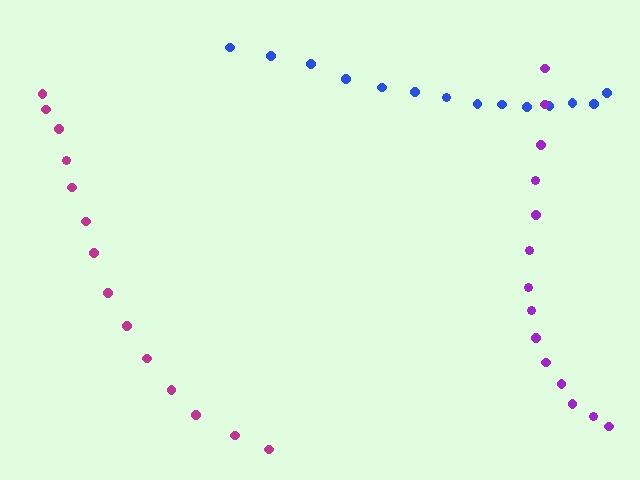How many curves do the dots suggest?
There are 3 distinct paths.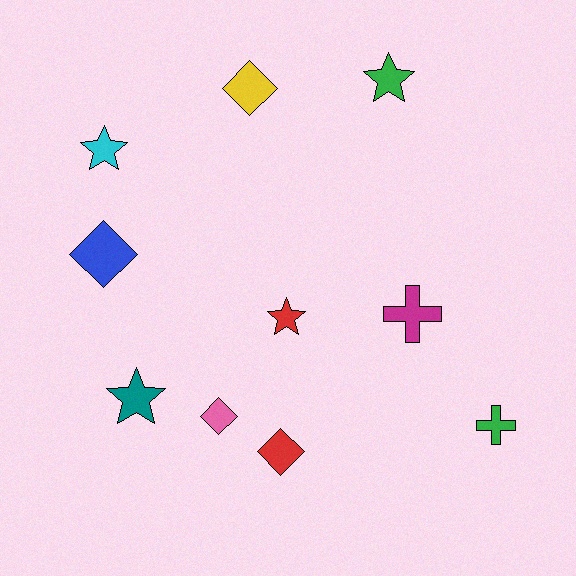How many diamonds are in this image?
There are 4 diamonds.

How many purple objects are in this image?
There are no purple objects.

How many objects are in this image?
There are 10 objects.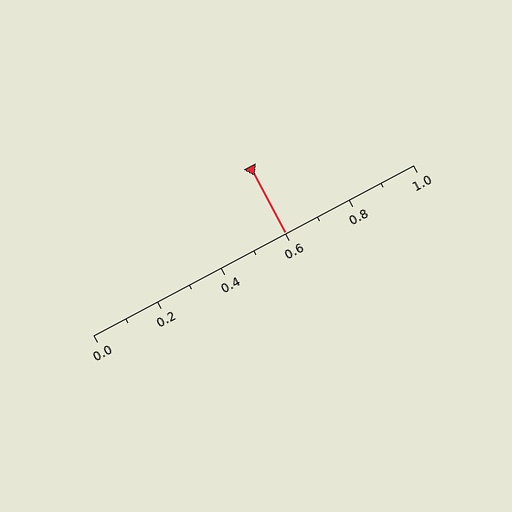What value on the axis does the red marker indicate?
The marker indicates approximately 0.6.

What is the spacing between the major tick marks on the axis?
The major ticks are spaced 0.2 apart.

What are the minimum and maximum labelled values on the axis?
The axis runs from 0.0 to 1.0.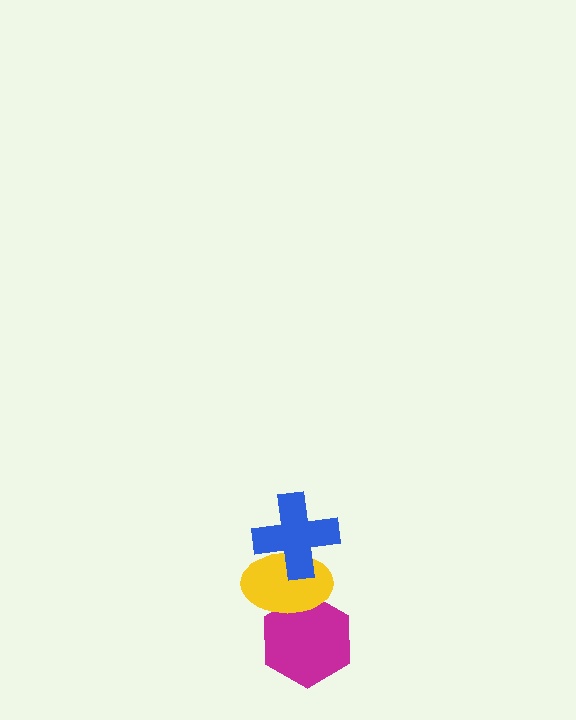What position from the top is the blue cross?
The blue cross is 1st from the top.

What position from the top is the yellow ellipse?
The yellow ellipse is 2nd from the top.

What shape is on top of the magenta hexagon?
The yellow ellipse is on top of the magenta hexagon.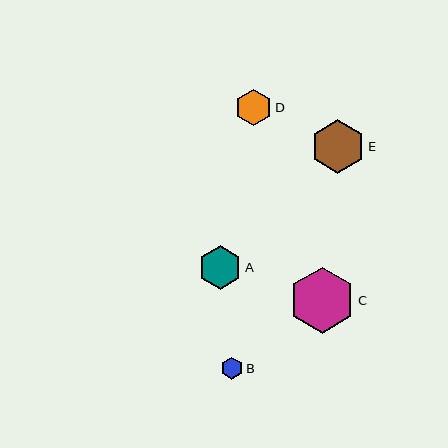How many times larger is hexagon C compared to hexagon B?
Hexagon C is approximately 3.0 times the size of hexagon B.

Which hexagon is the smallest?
Hexagon B is the smallest with a size of approximately 22 pixels.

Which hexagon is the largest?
Hexagon C is the largest with a size of approximately 66 pixels.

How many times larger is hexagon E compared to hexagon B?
Hexagon E is approximately 2.4 times the size of hexagon B.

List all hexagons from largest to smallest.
From largest to smallest: C, E, A, D, B.